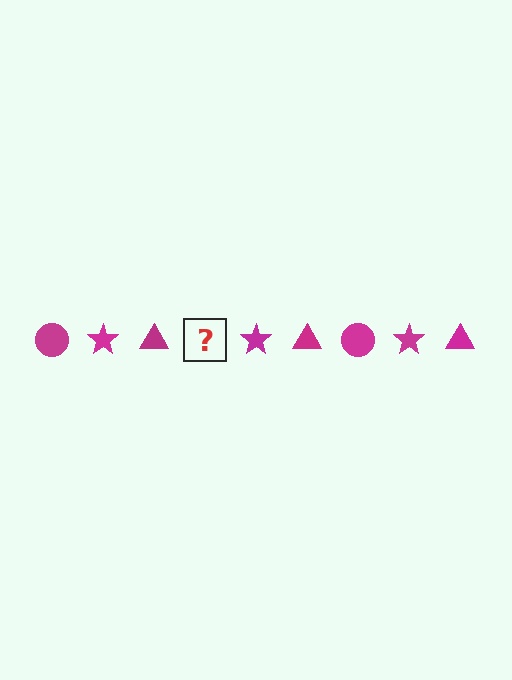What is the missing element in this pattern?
The missing element is a magenta circle.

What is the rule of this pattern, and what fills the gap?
The rule is that the pattern cycles through circle, star, triangle shapes in magenta. The gap should be filled with a magenta circle.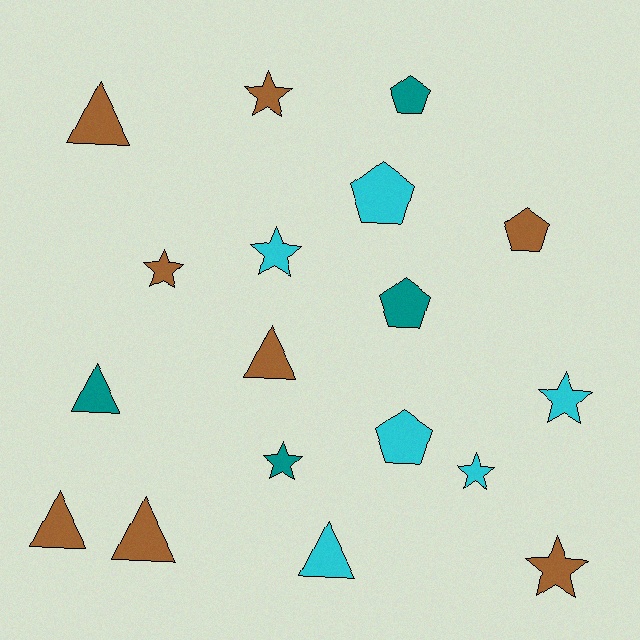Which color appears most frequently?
Brown, with 8 objects.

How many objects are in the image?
There are 18 objects.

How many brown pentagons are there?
There is 1 brown pentagon.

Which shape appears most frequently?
Star, with 7 objects.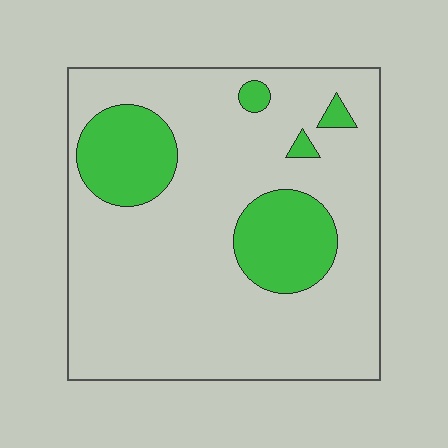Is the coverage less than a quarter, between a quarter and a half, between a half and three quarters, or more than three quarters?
Less than a quarter.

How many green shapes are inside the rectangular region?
5.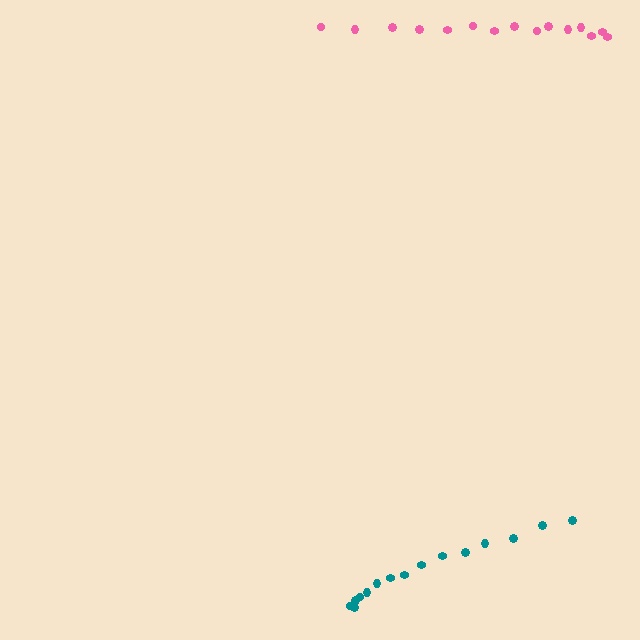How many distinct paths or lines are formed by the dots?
There are 2 distinct paths.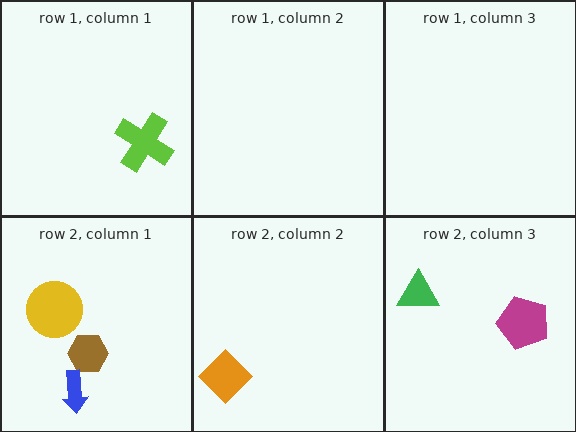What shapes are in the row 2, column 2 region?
The orange diamond.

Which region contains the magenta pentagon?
The row 2, column 3 region.